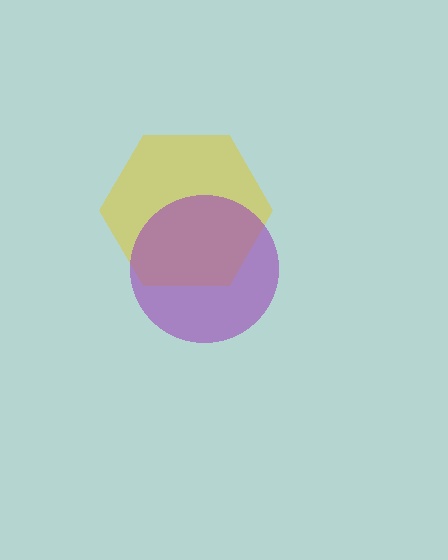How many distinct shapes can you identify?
There are 2 distinct shapes: a yellow hexagon, a purple circle.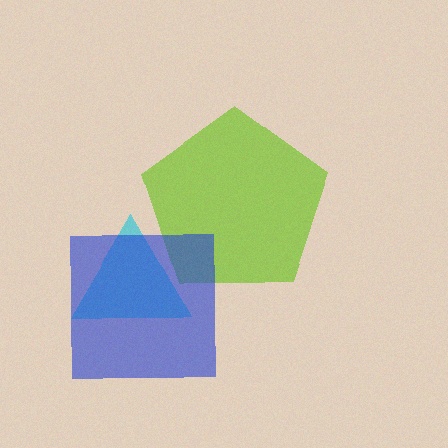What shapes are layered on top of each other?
The layered shapes are: a cyan triangle, a lime pentagon, a blue square.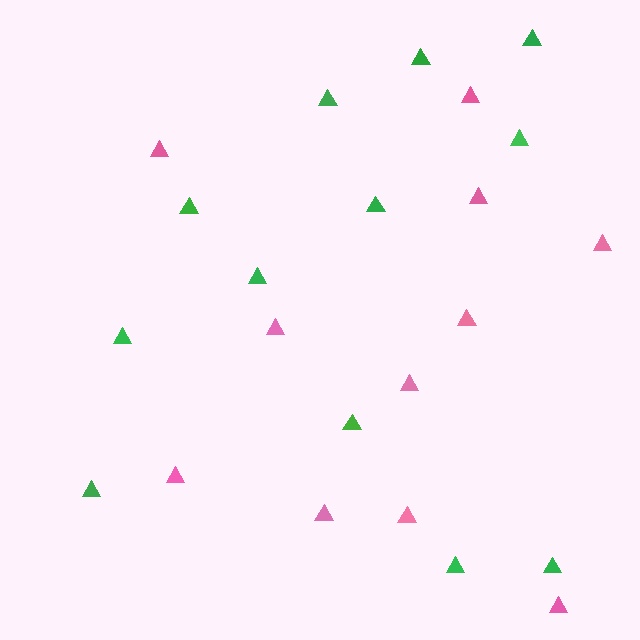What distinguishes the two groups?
There are 2 groups: one group of pink triangles (11) and one group of green triangles (12).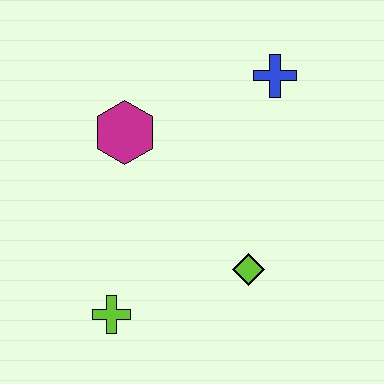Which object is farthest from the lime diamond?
The blue cross is farthest from the lime diamond.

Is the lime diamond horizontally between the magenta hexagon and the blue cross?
Yes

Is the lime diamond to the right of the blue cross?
No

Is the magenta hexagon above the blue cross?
No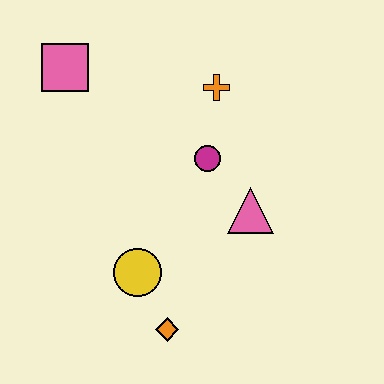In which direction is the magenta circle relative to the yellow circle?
The magenta circle is above the yellow circle.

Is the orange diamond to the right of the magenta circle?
No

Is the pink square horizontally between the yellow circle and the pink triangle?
No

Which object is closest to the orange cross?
The magenta circle is closest to the orange cross.